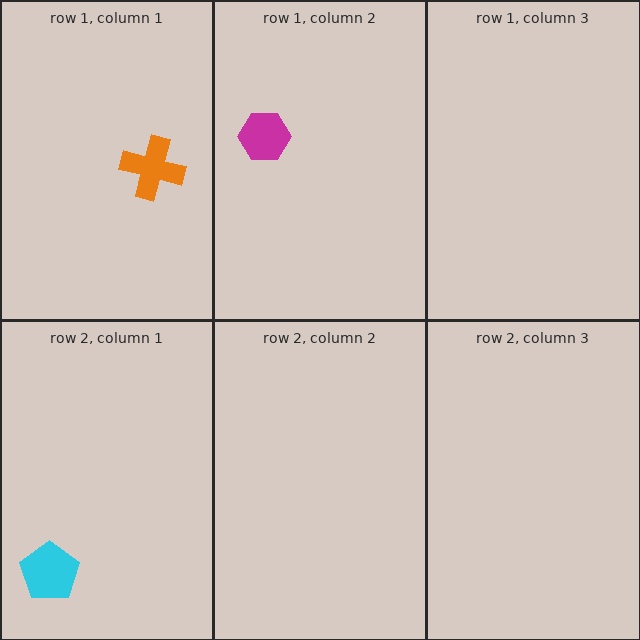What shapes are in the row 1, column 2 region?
The magenta hexagon.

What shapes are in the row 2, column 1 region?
The cyan pentagon.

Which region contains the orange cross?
The row 1, column 1 region.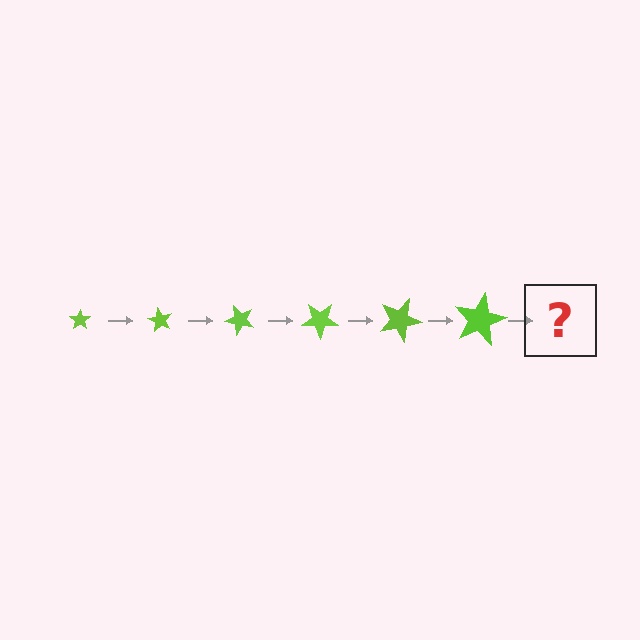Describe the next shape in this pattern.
It should be a star, larger than the previous one and rotated 360 degrees from the start.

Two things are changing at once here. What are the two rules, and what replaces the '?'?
The two rules are that the star grows larger each step and it rotates 60 degrees each step. The '?' should be a star, larger than the previous one and rotated 360 degrees from the start.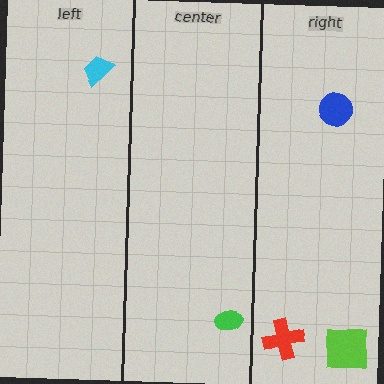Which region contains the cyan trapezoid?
The left region.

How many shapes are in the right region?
3.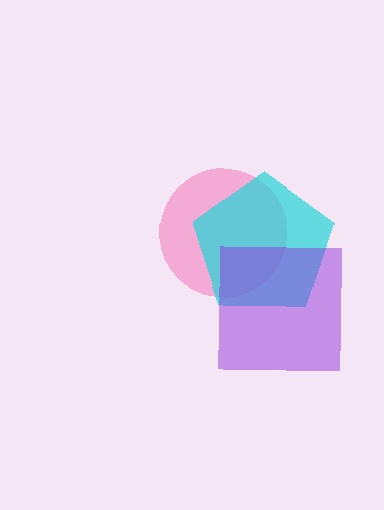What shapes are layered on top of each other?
The layered shapes are: a pink circle, a cyan pentagon, a purple square.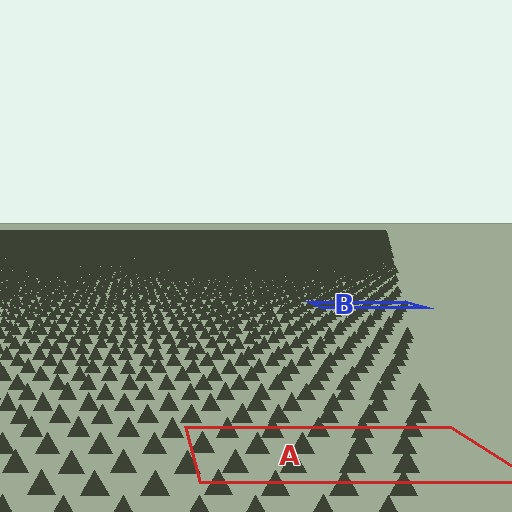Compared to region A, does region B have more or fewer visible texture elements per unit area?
Region B has more texture elements per unit area — they are packed more densely because it is farther away.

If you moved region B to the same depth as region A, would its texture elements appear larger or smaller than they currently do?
They would appear larger. At a closer depth, the same texture elements are projected at a bigger on-screen size.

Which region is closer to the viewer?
Region A is closer. The texture elements there are larger and more spread out.